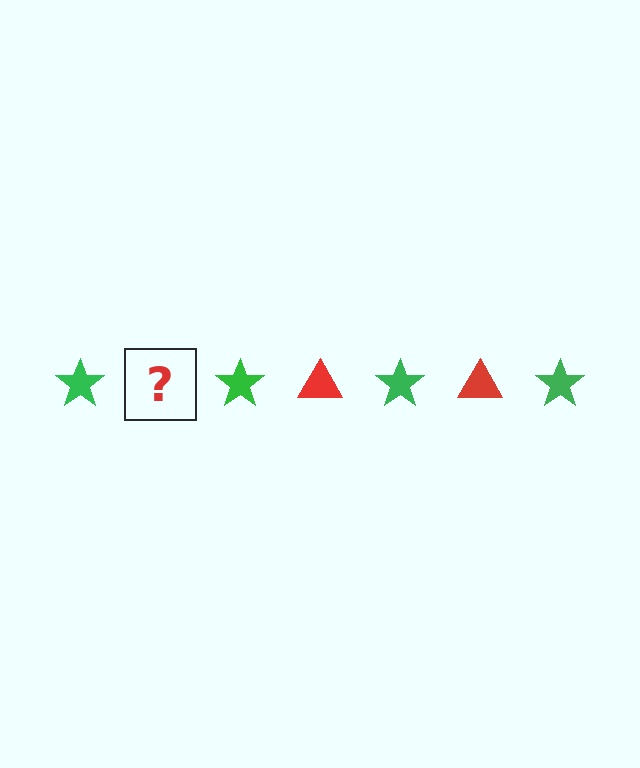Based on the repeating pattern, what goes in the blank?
The blank should be a red triangle.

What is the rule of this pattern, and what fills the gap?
The rule is that the pattern alternates between green star and red triangle. The gap should be filled with a red triangle.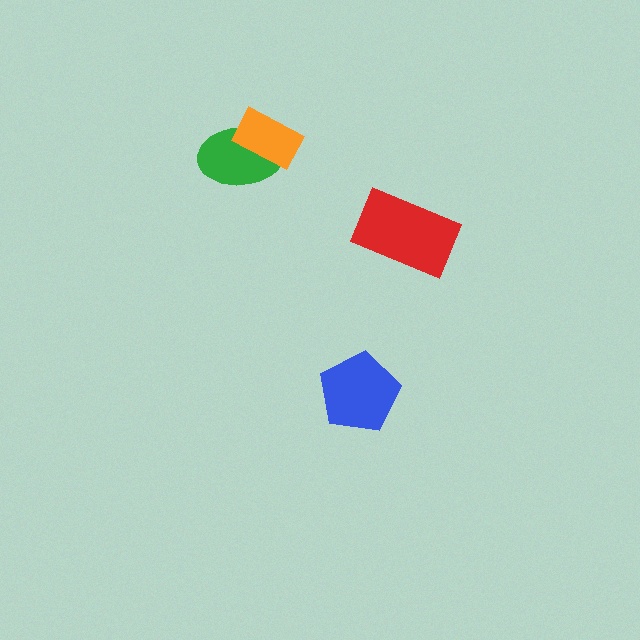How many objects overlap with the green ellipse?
1 object overlaps with the green ellipse.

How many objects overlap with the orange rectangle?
1 object overlaps with the orange rectangle.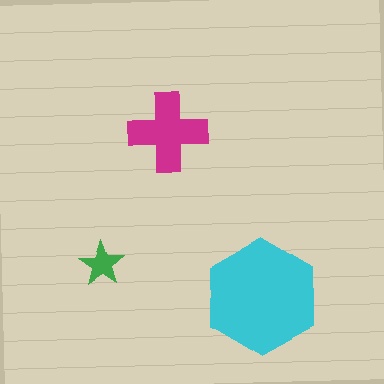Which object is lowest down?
The cyan hexagon is bottommost.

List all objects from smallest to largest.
The green star, the magenta cross, the cyan hexagon.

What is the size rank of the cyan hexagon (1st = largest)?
1st.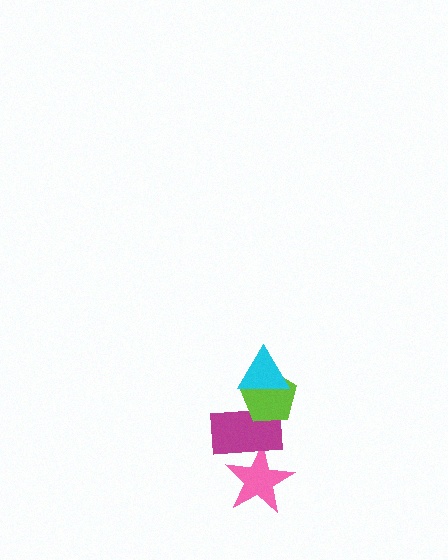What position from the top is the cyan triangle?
The cyan triangle is 1st from the top.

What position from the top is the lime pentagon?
The lime pentagon is 2nd from the top.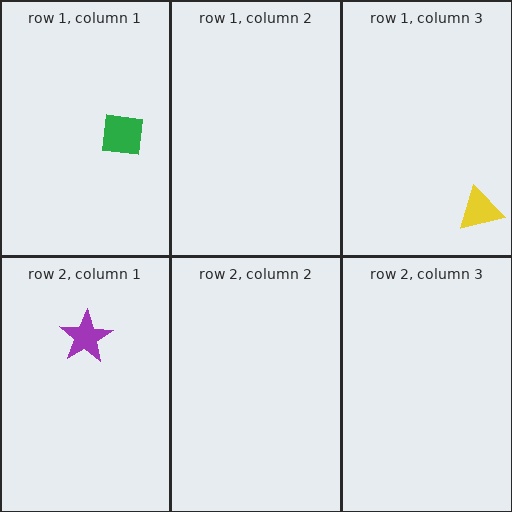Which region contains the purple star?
The row 2, column 1 region.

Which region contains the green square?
The row 1, column 1 region.